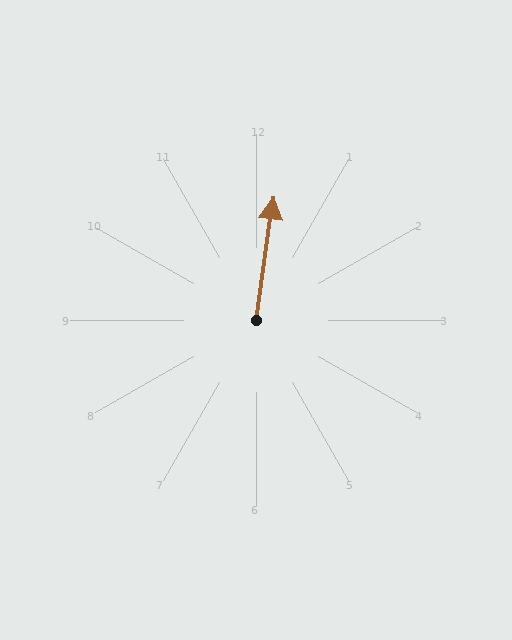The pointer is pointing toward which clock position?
Roughly 12 o'clock.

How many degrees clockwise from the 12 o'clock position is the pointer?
Approximately 8 degrees.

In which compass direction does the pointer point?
North.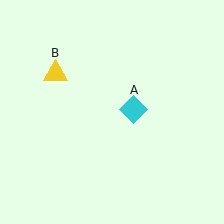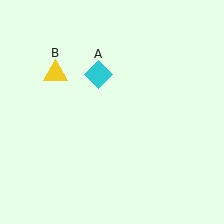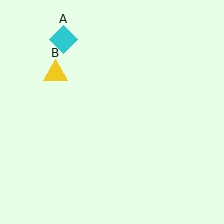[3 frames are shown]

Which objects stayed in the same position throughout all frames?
Yellow triangle (object B) remained stationary.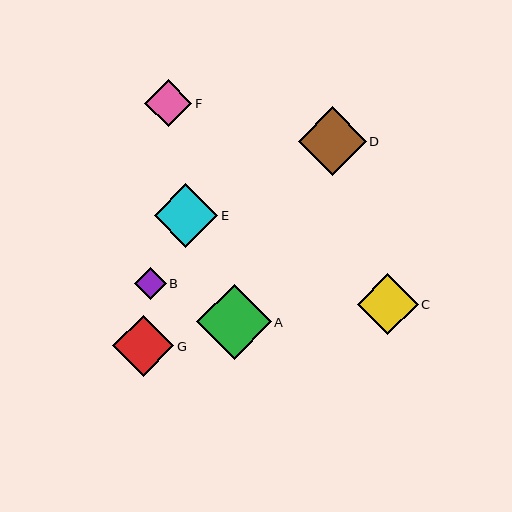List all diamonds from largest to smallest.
From largest to smallest: A, D, E, G, C, F, B.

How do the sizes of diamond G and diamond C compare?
Diamond G and diamond C are approximately the same size.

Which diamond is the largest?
Diamond A is the largest with a size of approximately 75 pixels.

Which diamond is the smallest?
Diamond B is the smallest with a size of approximately 32 pixels.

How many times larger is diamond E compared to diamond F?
Diamond E is approximately 1.3 times the size of diamond F.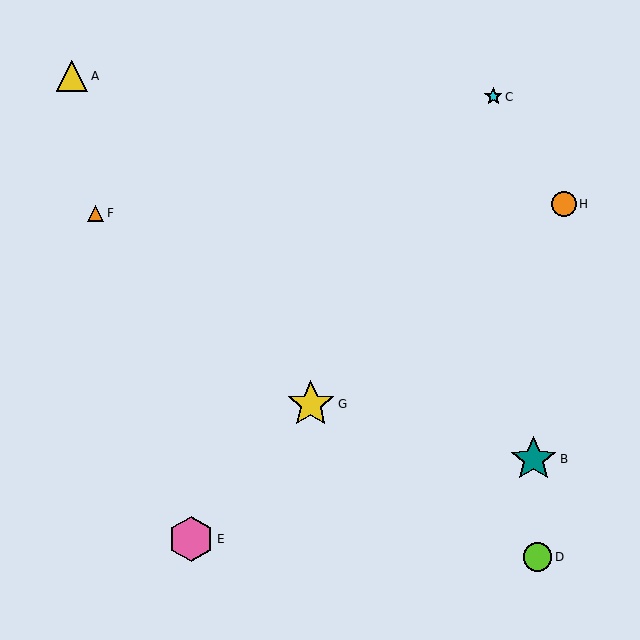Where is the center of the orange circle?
The center of the orange circle is at (564, 204).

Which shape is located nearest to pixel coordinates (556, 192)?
The orange circle (labeled H) at (564, 204) is nearest to that location.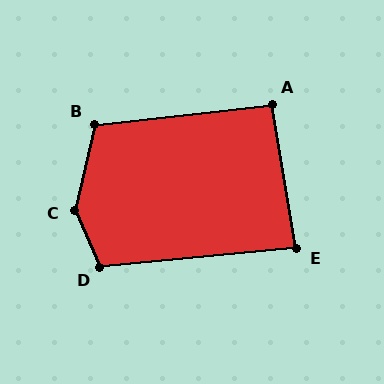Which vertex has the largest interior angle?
C, at approximately 143 degrees.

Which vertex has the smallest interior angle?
E, at approximately 86 degrees.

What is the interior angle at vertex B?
Approximately 109 degrees (obtuse).